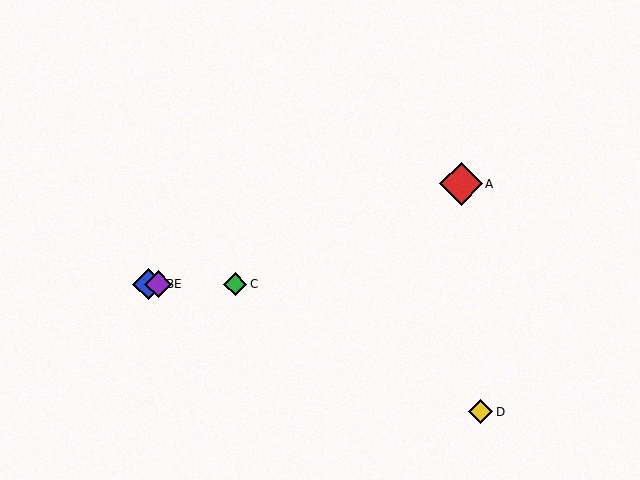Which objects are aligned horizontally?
Objects B, C, E are aligned horizontally.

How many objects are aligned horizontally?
3 objects (B, C, E) are aligned horizontally.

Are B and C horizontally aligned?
Yes, both are at y≈284.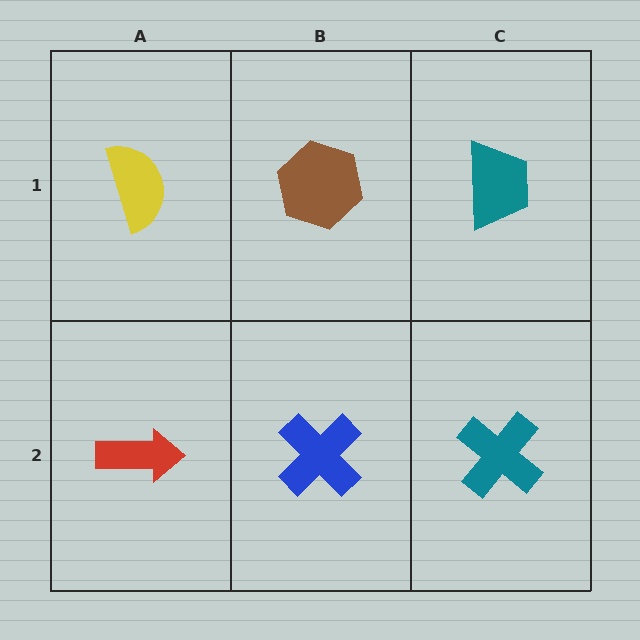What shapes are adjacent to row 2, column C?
A teal trapezoid (row 1, column C), a blue cross (row 2, column B).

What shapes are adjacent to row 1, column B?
A blue cross (row 2, column B), a yellow semicircle (row 1, column A), a teal trapezoid (row 1, column C).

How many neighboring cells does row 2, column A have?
2.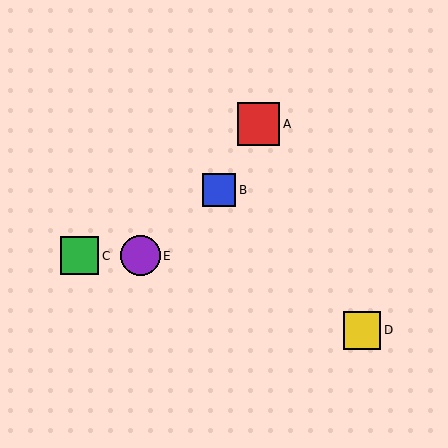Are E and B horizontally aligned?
No, E is at y≈256 and B is at y≈190.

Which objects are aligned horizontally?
Objects C, E are aligned horizontally.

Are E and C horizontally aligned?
Yes, both are at y≈256.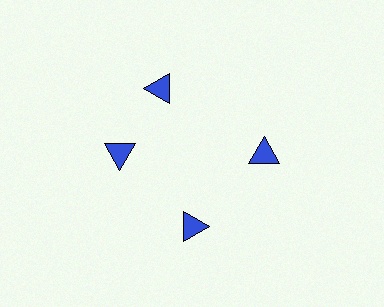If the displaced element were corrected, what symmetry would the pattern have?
It would have 4-fold rotational symmetry — the pattern would map onto itself every 90 degrees.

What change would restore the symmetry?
The symmetry would be restored by rotating it back into even spacing with its neighbors so that all 4 triangles sit at equal angles and equal distance from the center.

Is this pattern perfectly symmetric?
No. The 4 blue triangles are arranged in a ring, but one element near the 12 o'clock position is rotated out of alignment along the ring, breaking the 4-fold rotational symmetry.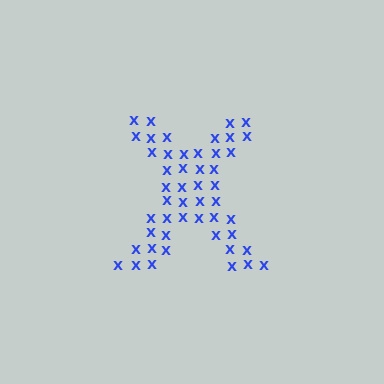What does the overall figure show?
The overall figure shows the letter X.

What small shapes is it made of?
It is made of small letter X's.